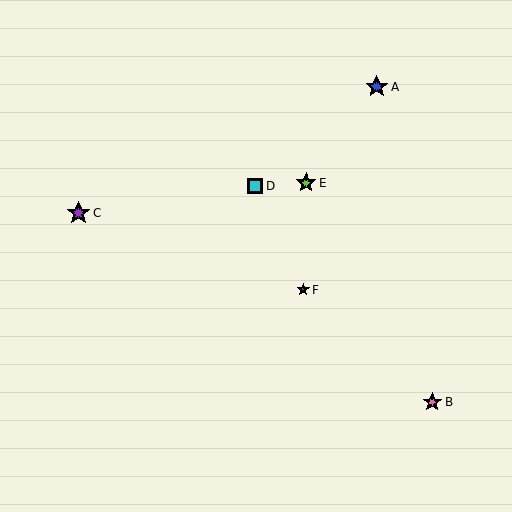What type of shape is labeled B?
Shape B is a pink star.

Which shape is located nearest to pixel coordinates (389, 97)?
The blue star (labeled A) at (377, 87) is nearest to that location.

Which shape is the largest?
The purple star (labeled C) is the largest.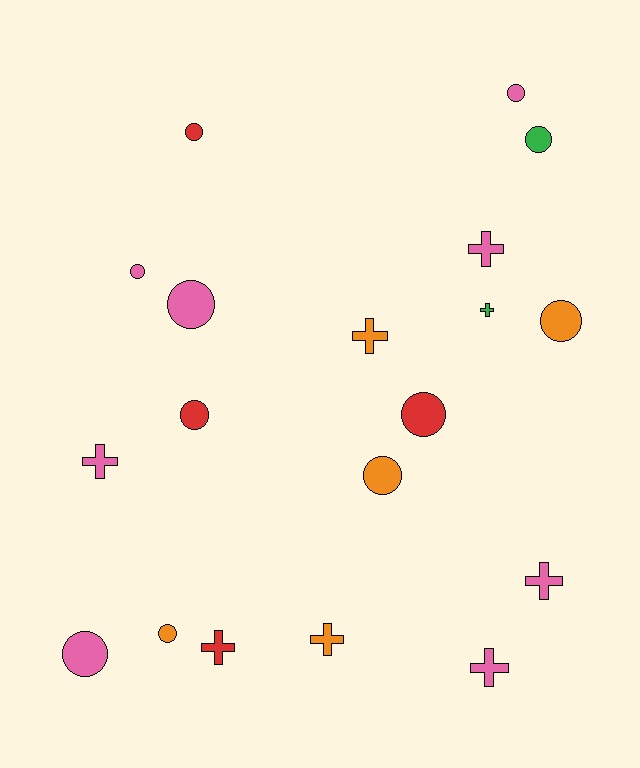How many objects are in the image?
There are 19 objects.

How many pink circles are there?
There are 4 pink circles.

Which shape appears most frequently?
Circle, with 11 objects.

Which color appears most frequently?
Pink, with 8 objects.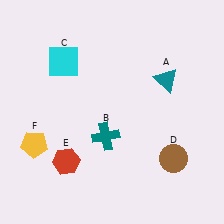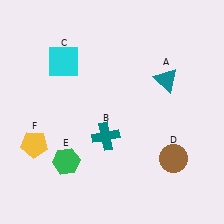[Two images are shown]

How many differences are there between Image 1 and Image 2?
There is 1 difference between the two images.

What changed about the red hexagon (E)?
In Image 1, E is red. In Image 2, it changed to green.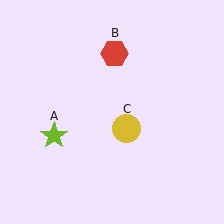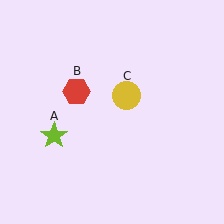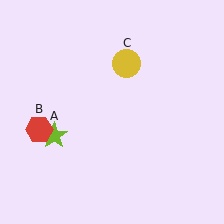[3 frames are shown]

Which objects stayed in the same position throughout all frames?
Lime star (object A) remained stationary.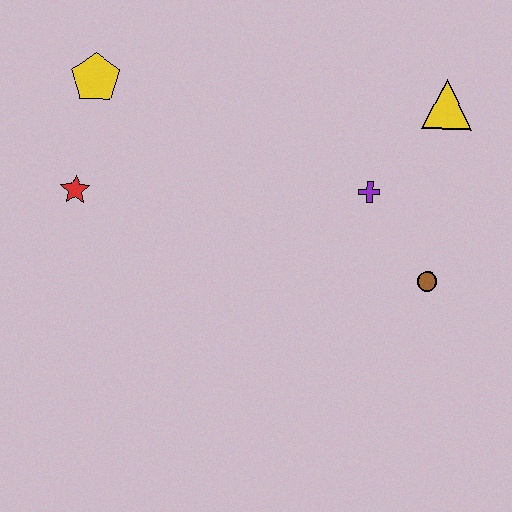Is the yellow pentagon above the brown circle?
Yes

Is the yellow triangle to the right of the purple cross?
Yes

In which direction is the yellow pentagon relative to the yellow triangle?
The yellow pentagon is to the left of the yellow triangle.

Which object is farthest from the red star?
The yellow triangle is farthest from the red star.